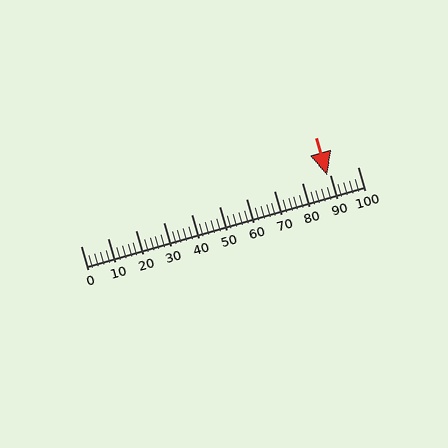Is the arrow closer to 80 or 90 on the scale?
The arrow is closer to 90.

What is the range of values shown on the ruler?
The ruler shows values from 0 to 100.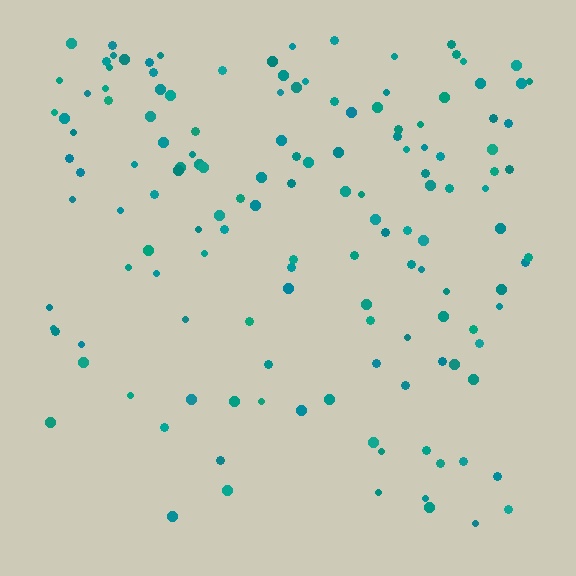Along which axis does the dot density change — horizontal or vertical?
Vertical.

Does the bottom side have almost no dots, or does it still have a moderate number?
Still a moderate number, just noticeably fewer than the top.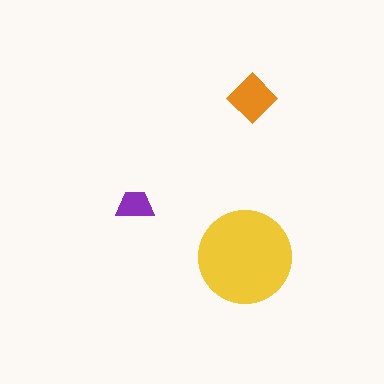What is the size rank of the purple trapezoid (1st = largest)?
3rd.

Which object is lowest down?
The yellow circle is bottommost.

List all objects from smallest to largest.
The purple trapezoid, the orange diamond, the yellow circle.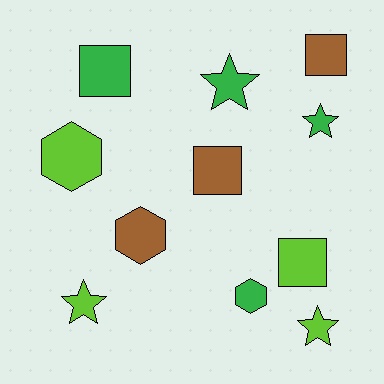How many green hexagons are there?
There is 1 green hexagon.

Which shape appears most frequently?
Star, with 4 objects.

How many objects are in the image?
There are 11 objects.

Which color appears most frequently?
Lime, with 4 objects.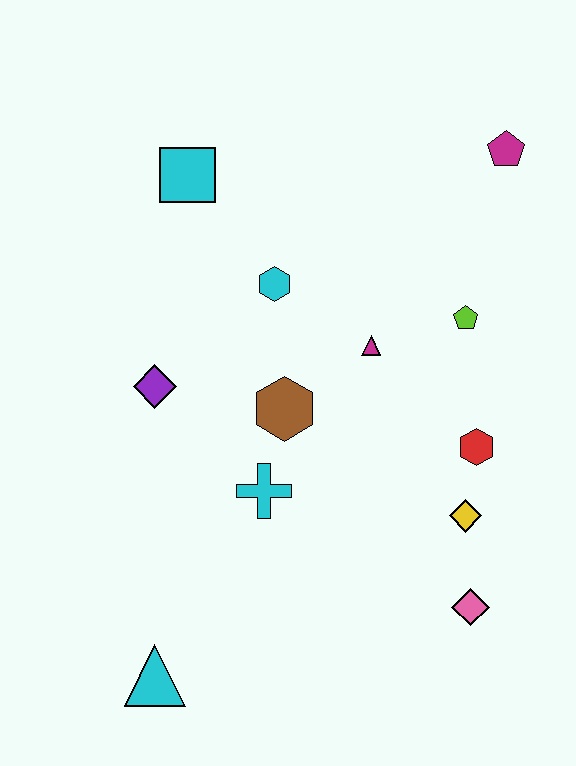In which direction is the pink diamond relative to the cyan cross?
The pink diamond is to the right of the cyan cross.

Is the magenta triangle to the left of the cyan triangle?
No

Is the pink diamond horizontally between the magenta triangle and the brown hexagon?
No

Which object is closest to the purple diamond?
The brown hexagon is closest to the purple diamond.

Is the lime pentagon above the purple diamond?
Yes